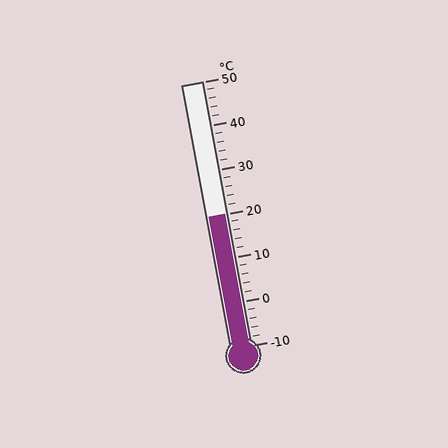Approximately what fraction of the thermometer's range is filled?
The thermometer is filled to approximately 50% of its range.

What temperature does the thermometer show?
The thermometer shows approximately 20°C.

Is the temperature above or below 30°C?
The temperature is below 30°C.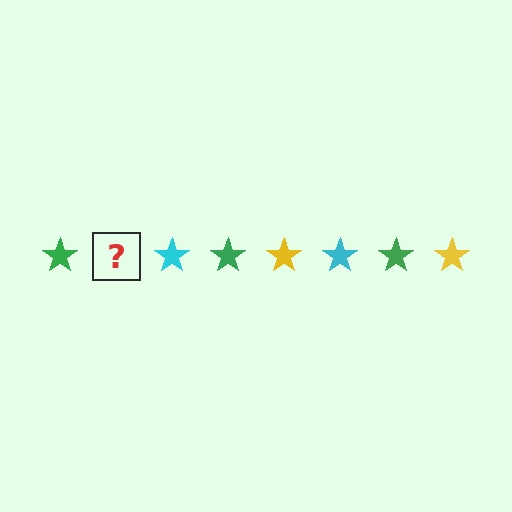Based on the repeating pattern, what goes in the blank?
The blank should be a yellow star.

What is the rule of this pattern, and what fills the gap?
The rule is that the pattern cycles through green, yellow, cyan stars. The gap should be filled with a yellow star.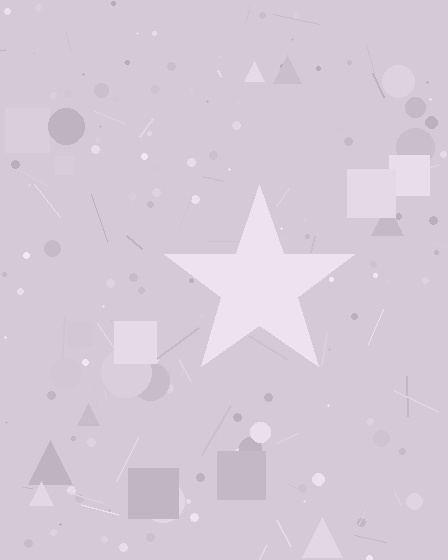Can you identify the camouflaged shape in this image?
The camouflaged shape is a star.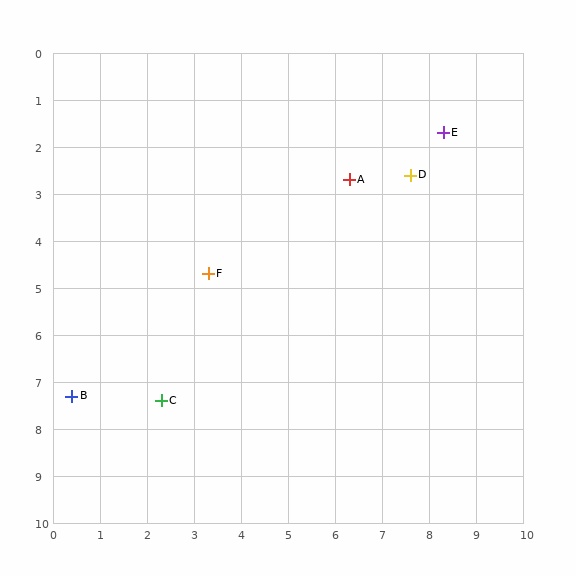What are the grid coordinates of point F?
Point F is at approximately (3.3, 4.7).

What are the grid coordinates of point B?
Point B is at approximately (0.4, 7.3).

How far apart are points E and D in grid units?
Points E and D are about 1.1 grid units apart.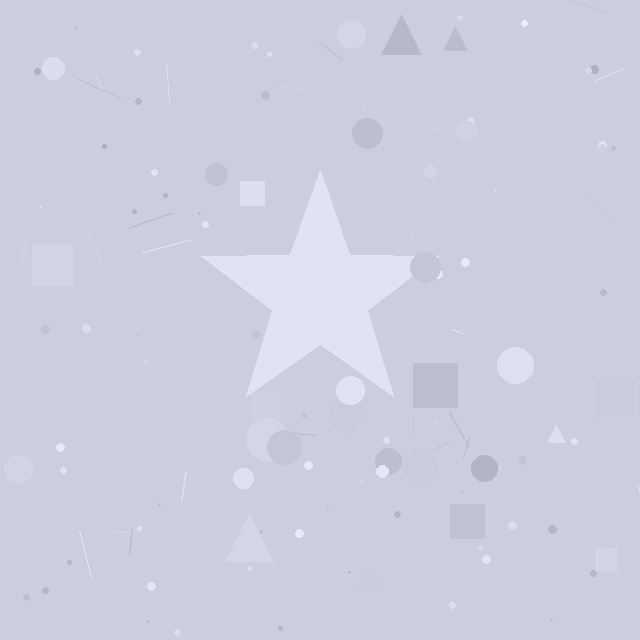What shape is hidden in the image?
A star is hidden in the image.